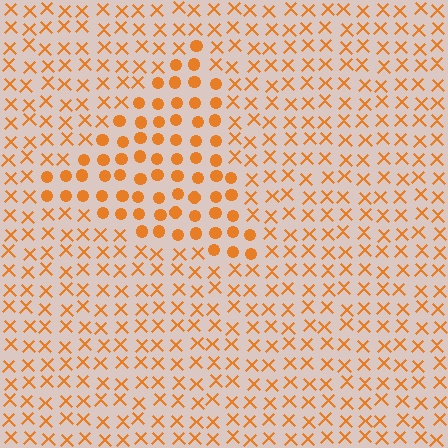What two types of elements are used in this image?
The image uses circles inside the triangle region and X marks outside it.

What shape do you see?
I see a triangle.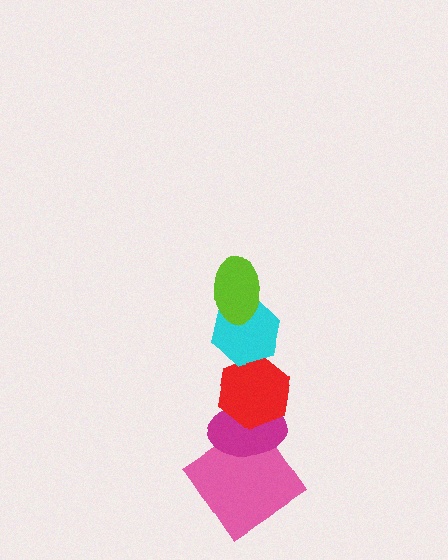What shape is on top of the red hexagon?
The cyan hexagon is on top of the red hexagon.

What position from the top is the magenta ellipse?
The magenta ellipse is 4th from the top.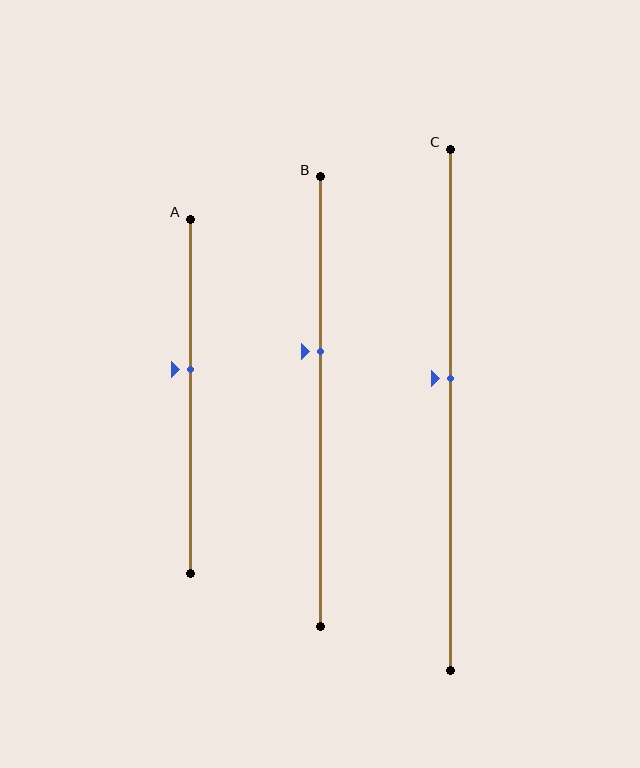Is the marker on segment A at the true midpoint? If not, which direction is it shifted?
No, the marker on segment A is shifted upward by about 8% of the segment length.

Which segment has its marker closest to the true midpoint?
Segment C has its marker closest to the true midpoint.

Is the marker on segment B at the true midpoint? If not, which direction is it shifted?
No, the marker on segment B is shifted upward by about 11% of the segment length.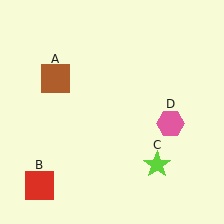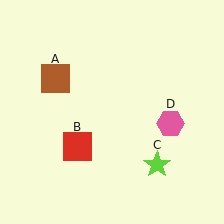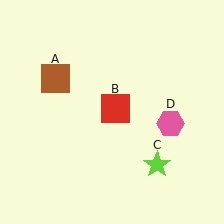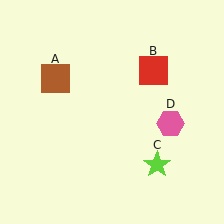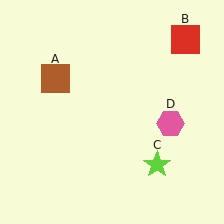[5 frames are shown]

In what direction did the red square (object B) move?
The red square (object B) moved up and to the right.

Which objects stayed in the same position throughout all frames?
Brown square (object A) and lime star (object C) and pink hexagon (object D) remained stationary.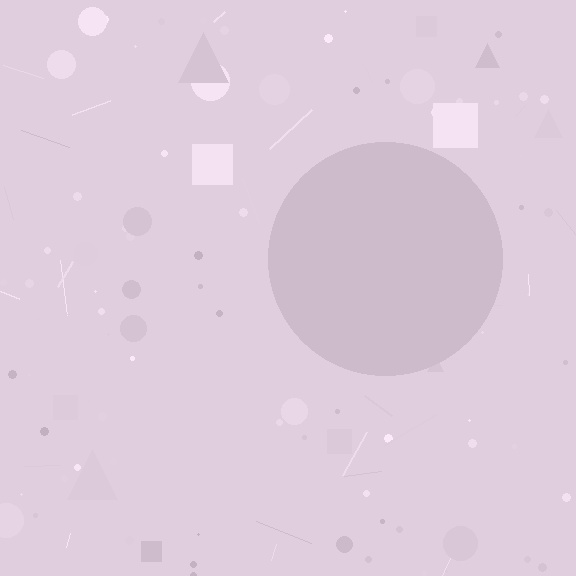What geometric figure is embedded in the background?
A circle is embedded in the background.